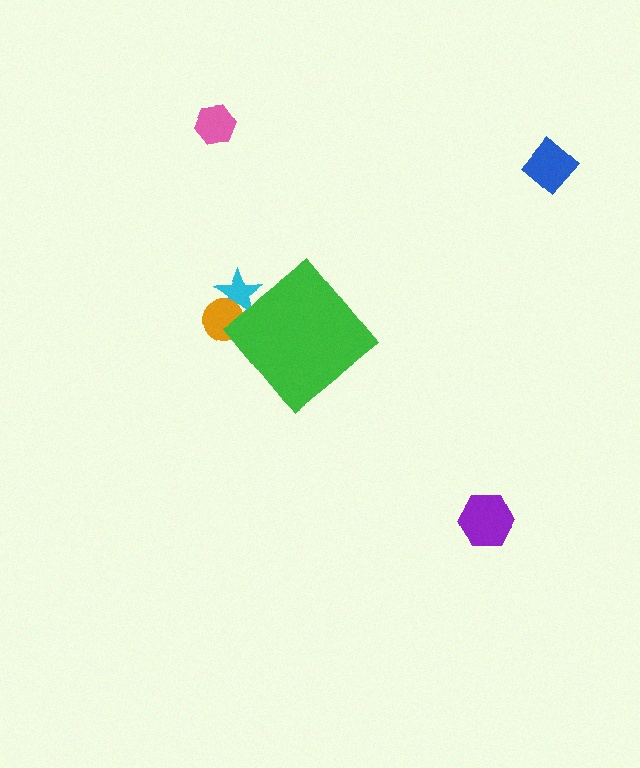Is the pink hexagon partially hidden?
No, the pink hexagon is fully visible.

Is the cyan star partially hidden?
Yes, the cyan star is partially hidden behind the green diamond.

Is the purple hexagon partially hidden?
No, the purple hexagon is fully visible.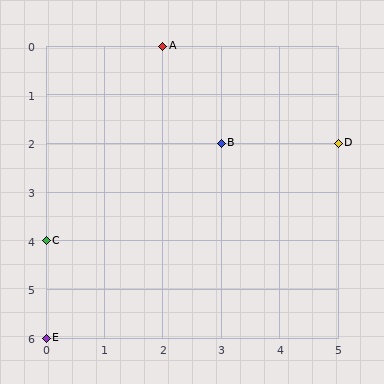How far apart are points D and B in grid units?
Points D and B are 2 columns apart.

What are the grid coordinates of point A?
Point A is at grid coordinates (2, 0).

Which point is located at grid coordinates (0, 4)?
Point C is at (0, 4).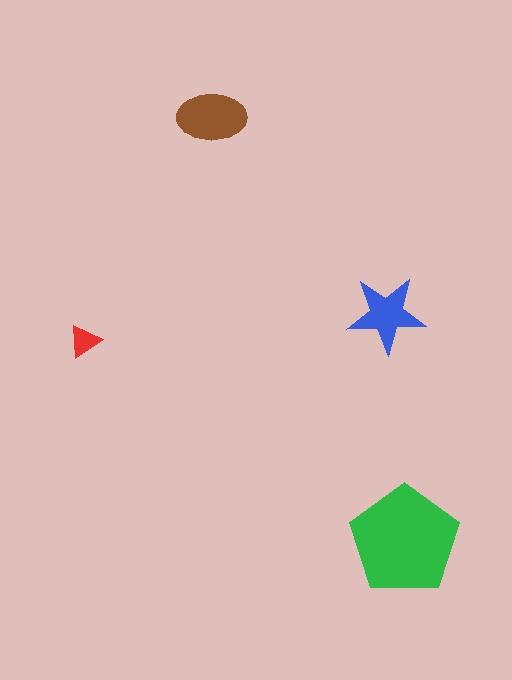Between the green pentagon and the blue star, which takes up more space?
The green pentagon.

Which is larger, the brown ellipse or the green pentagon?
The green pentagon.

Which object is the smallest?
The red triangle.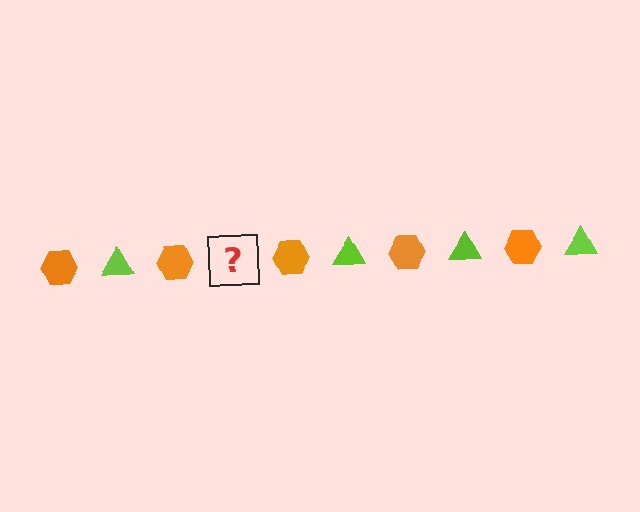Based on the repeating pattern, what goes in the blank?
The blank should be a lime triangle.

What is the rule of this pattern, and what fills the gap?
The rule is that the pattern alternates between orange hexagon and lime triangle. The gap should be filled with a lime triangle.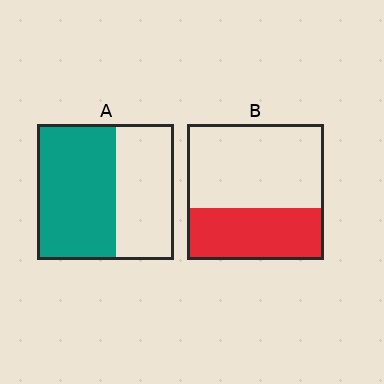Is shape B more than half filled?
No.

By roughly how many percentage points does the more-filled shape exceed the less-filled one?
By roughly 20 percentage points (A over B).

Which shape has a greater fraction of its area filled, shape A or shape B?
Shape A.